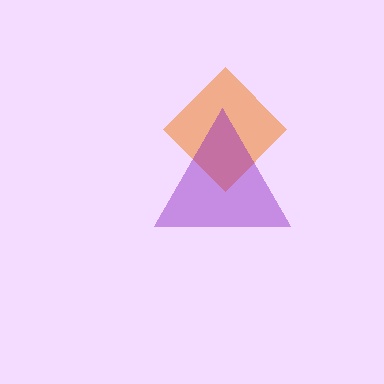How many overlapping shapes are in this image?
There are 2 overlapping shapes in the image.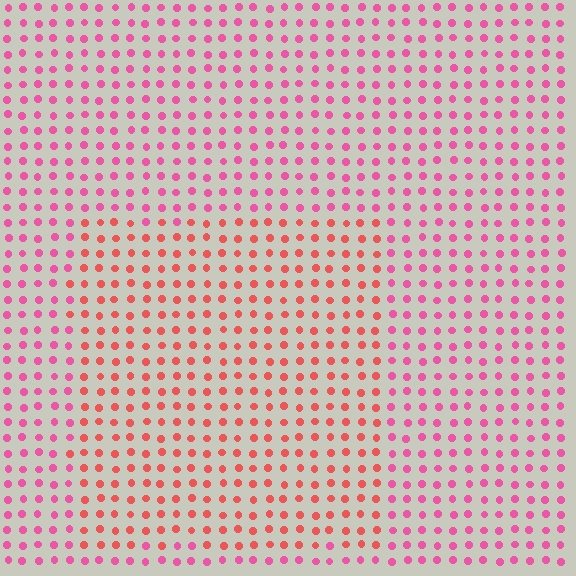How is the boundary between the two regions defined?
The boundary is defined purely by a slight shift in hue (about 31 degrees). Spacing, size, and orientation are identical on both sides.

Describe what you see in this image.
The image is filled with small pink elements in a uniform arrangement. A rectangle-shaped region is visible where the elements are tinted to a slightly different hue, forming a subtle color boundary.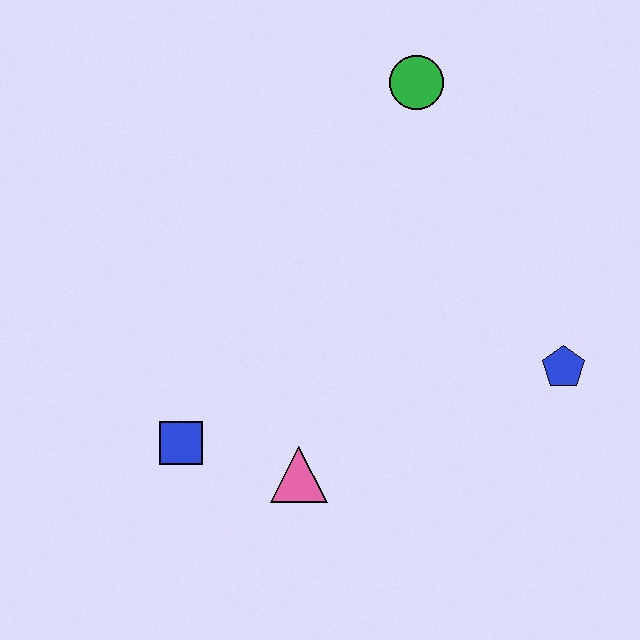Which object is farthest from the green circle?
The blue square is farthest from the green circle.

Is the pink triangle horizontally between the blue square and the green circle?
Yes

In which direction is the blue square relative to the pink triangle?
The blue square is to the left of the pink triangle.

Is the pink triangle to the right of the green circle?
No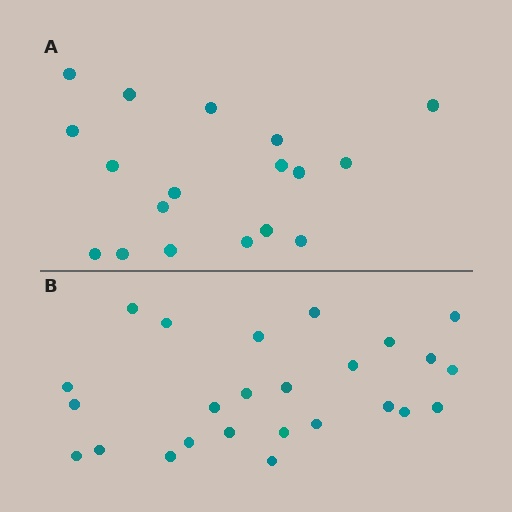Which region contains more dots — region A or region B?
Region B (the bottom region) has more dots.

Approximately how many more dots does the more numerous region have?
Region B has roughly 8 or so more dots than region A.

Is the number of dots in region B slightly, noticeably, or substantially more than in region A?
Region B has noticeably more, but not dramatically so. The ratio is roughly 1.4 to 1.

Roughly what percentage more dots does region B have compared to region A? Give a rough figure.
About 40% more.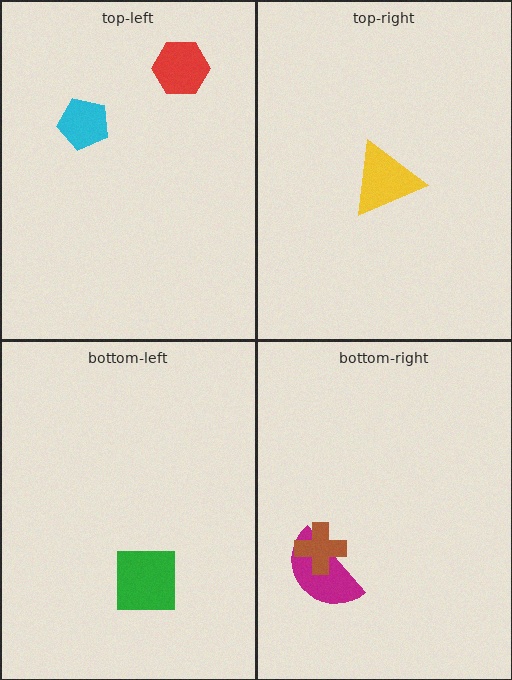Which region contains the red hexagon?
The top-left region.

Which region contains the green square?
The bottom-left region.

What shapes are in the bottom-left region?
The green square.